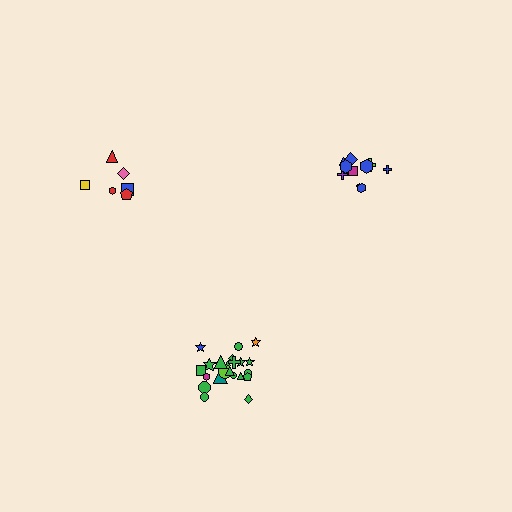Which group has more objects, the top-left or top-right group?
The top-right group.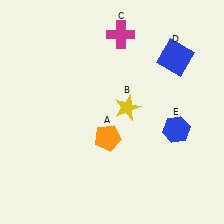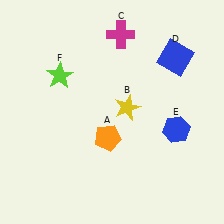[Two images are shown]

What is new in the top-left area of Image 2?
A lime star (F) was added in the top-left area of Image 2.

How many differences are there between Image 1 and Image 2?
There is 1 difference between the two images.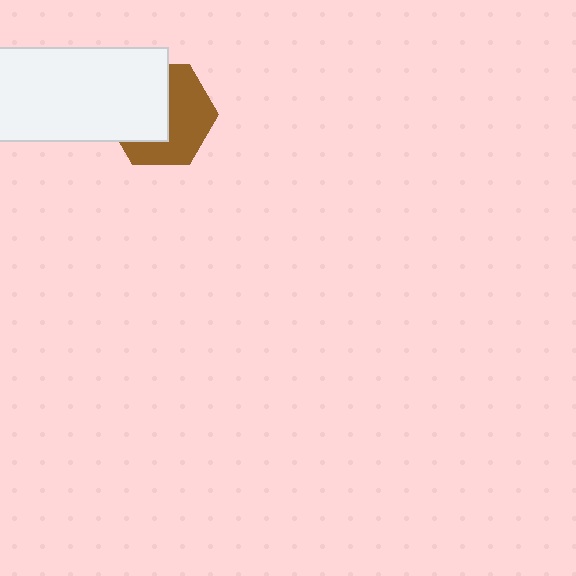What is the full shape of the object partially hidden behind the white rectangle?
The partially hidden object is a brown hexagon.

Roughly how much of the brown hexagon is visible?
About half of it is visible (roughly 52%).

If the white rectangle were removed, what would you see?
You would see the complete brown hexagon.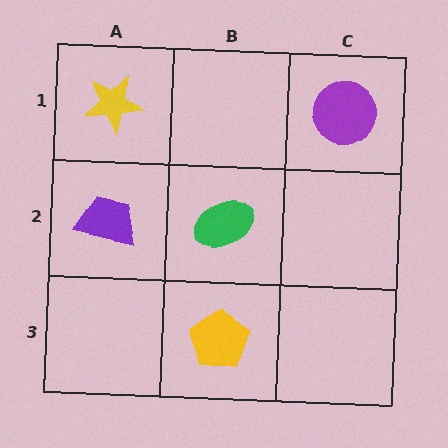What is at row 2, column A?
A purple trapezoid.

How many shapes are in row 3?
1 shape.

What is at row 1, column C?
A purple circle.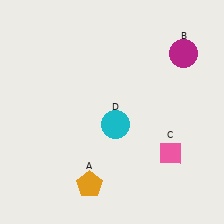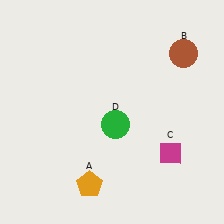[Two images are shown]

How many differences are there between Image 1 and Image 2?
There are 3 differences between the two images.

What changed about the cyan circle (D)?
In Image 1, D is cyan. In Image 2, it changed to green.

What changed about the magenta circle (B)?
In Image 1, B is magenta. In Image 2, it changed to brown.